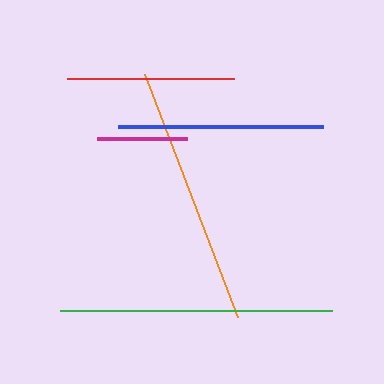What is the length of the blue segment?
The blue segment is approximately 205 pixels long.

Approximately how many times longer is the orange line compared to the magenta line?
The orange line is approximately 2.9 times the length of the magenta line.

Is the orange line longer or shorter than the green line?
The green line is longer than the orange line.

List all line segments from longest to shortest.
From longest to shortest: green, orange, blue, red, magenta.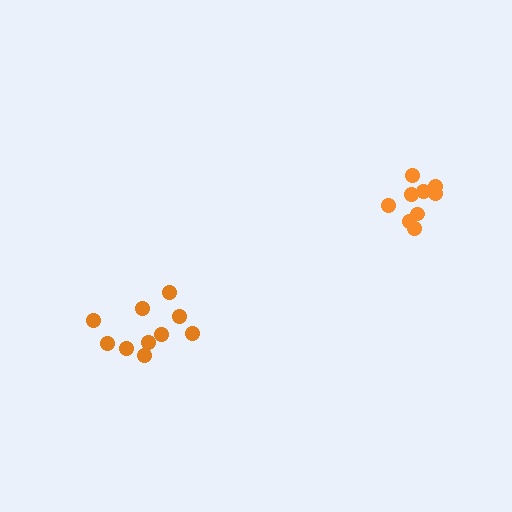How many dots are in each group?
Group 1: 10 dots, Group 2: 9 dots (19 total).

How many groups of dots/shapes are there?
There are 2 groups.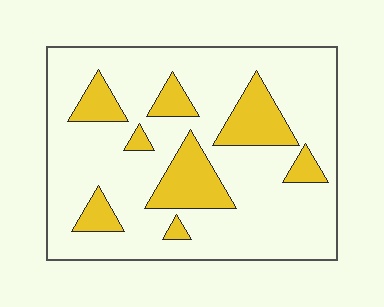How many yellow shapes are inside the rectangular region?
8.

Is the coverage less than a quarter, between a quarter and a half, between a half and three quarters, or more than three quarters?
Less than a quarter.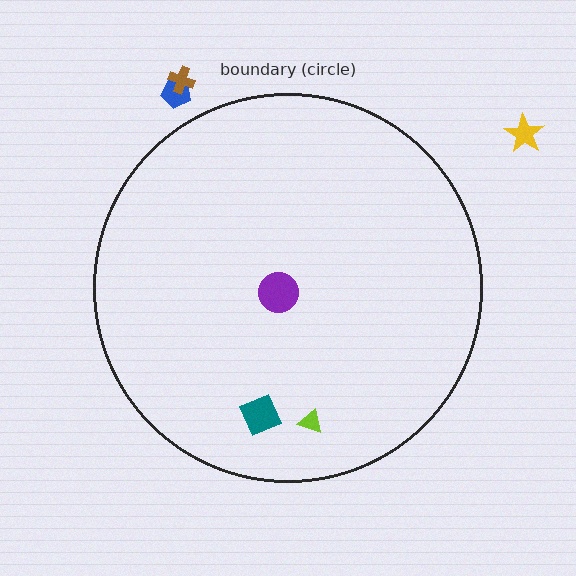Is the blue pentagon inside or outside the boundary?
Outside.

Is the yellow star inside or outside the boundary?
Outside.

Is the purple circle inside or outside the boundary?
Inside.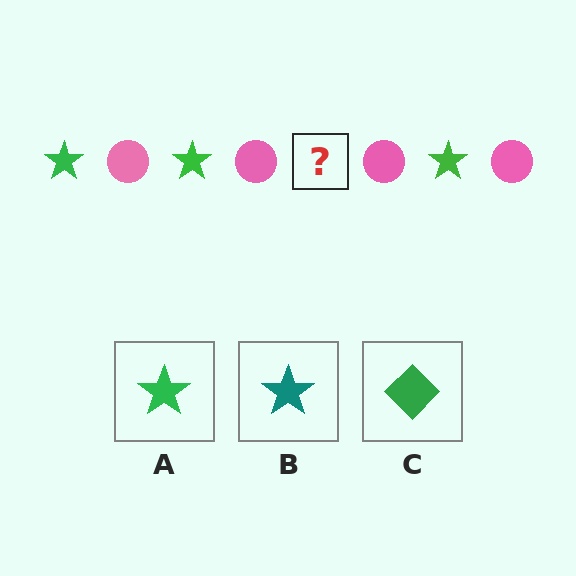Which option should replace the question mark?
Option A.